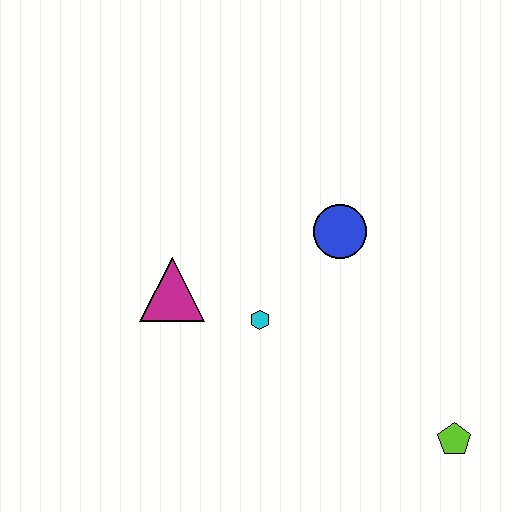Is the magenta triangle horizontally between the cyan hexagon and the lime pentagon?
No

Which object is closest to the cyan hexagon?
The magenta triangle is closest to the cyan hexagon.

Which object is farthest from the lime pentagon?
The magenta triangle is farthest from the lime pentagon.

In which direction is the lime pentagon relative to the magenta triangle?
The lime pentagon is to the right of the magenta triangle.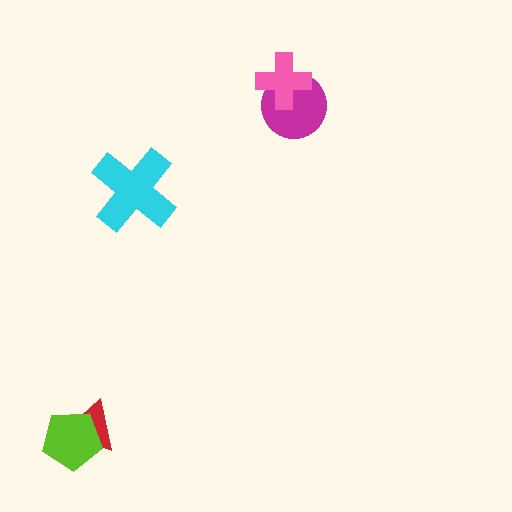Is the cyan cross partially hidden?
No, no other shape covers it.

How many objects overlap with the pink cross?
1 object overlaps with the pink cross.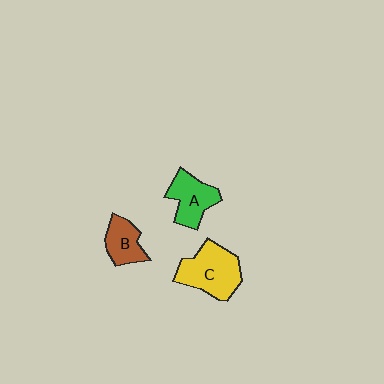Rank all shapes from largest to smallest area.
From largest to smallest: C (yellow), A (green), B (brown).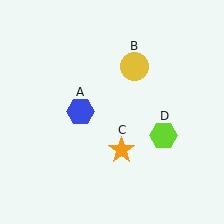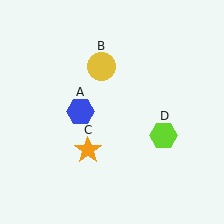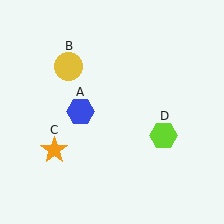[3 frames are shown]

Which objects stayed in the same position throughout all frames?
Blue hexagon (object A) and lime hexagon (object D) remained stationary.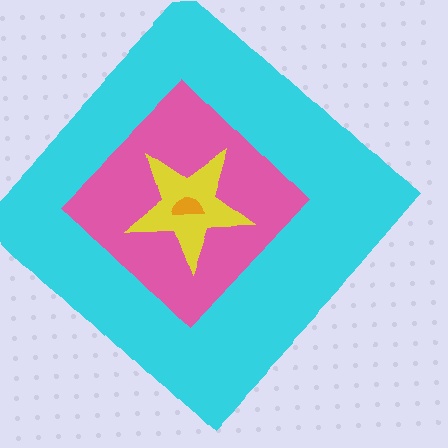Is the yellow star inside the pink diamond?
Yes.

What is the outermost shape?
The cyan diamond.